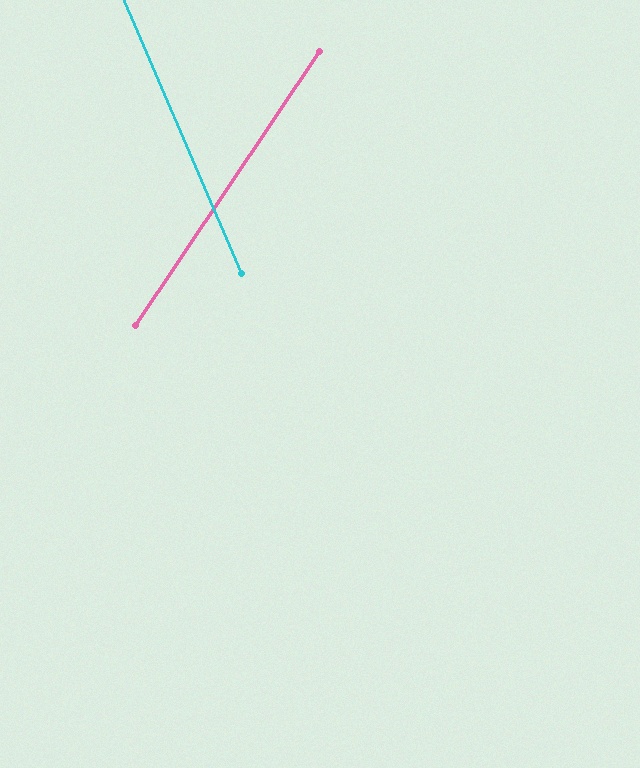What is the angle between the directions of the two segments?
Approximately 57 degrees.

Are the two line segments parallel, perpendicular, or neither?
Neither parallel nor perpendicular — they differ by about 57°.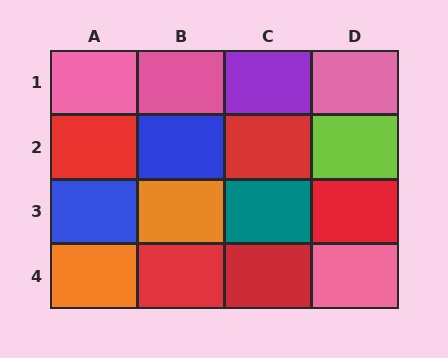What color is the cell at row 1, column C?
Purple.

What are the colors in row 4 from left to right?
Orange, red, red, pink.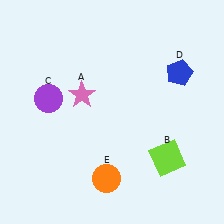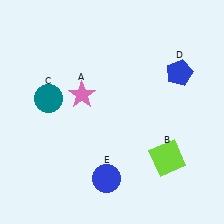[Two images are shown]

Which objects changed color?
C changed from purple to teal. E changed from orange to blue.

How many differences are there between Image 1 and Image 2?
There are 2 differences between the two images.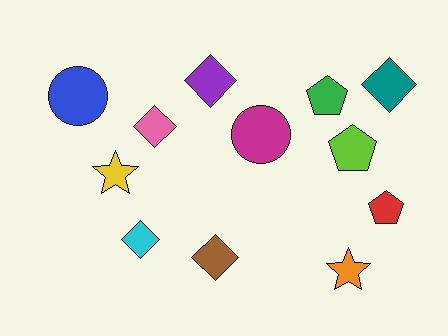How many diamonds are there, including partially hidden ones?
There are 5 diamonds.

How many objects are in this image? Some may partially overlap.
There are 12 objects.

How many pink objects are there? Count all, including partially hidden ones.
There is 1 pink object.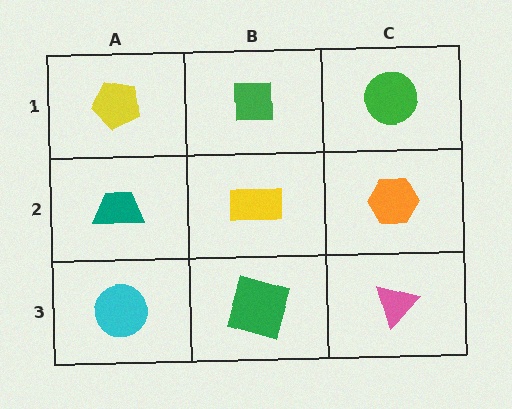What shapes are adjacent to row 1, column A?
A teal trapezoid (row 2, column A), a green square (row 1, column B).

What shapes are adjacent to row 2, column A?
A yellow pentagon (row 1, column A), a cyan circle (row 3, column A), a yellow rectangle (row 2, column B).